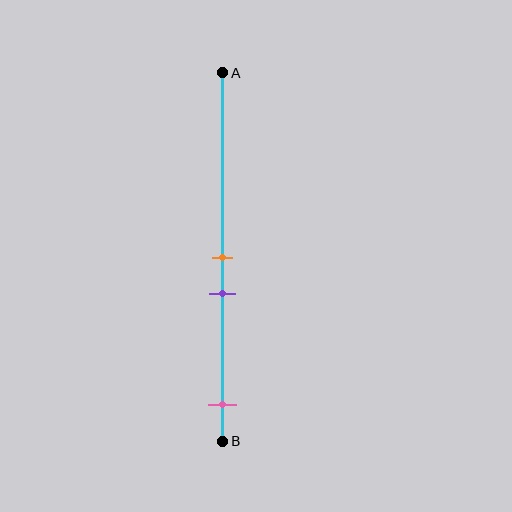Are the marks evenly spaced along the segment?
No, the marks are not evenly spaced.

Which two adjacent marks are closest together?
The orange and purple marks are the closest adjacent pair.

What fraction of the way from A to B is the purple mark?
The purple mark is approximately 60% (0.6) of the way from A to B.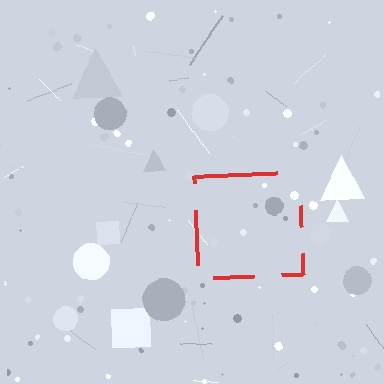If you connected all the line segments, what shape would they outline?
They would outline a square.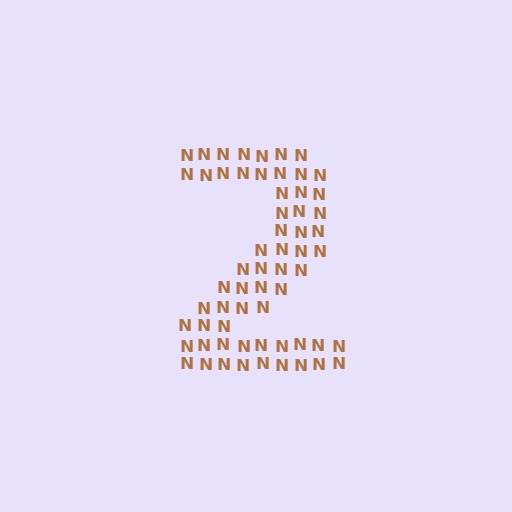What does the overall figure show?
The overall figure shows the digit 2.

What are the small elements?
The small elements are letter N's.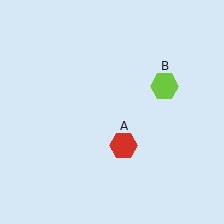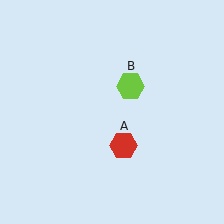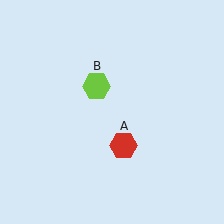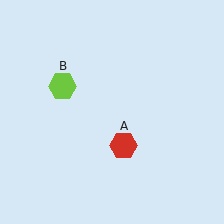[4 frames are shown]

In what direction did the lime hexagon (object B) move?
The lime hexagon (object B) moved left.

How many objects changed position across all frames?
1 object changed position: lime hexagon (object B).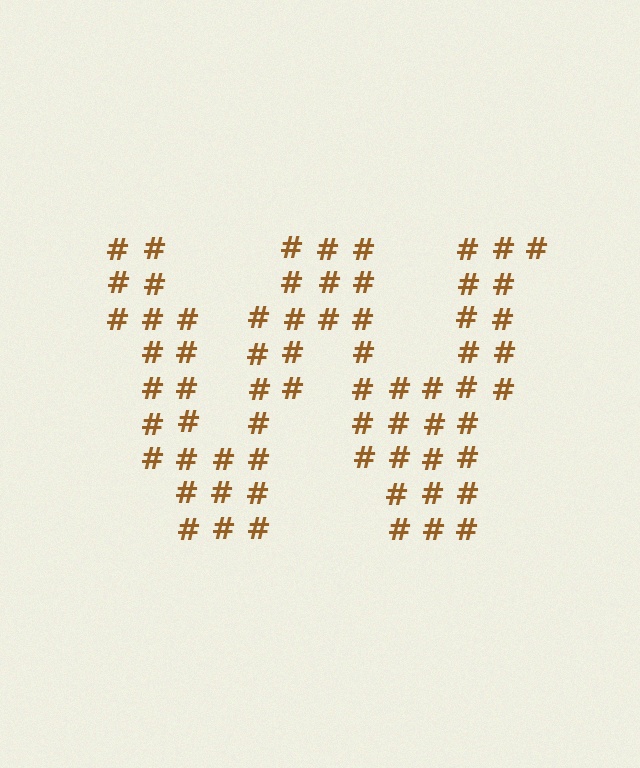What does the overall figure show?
The overall figure shows the letter W.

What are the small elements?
The small elements are hash symbols.